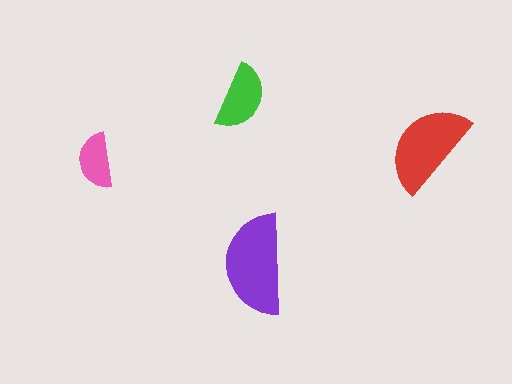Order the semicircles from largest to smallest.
the purple one, the red one, the green one, the pink one.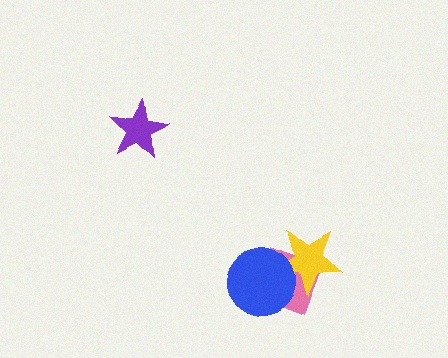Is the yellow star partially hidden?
Yes, it is partially covered by another shape.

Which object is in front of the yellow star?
The blue circle is in front of the yellow star.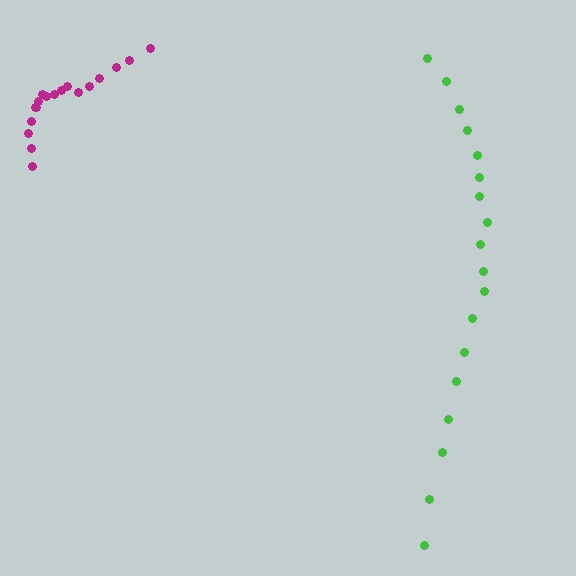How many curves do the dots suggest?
There are 2 distinct paths.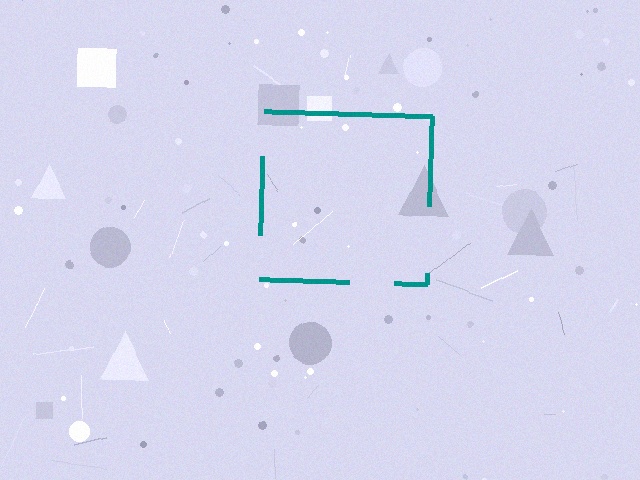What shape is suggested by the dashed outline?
The dashed outline suggests a square.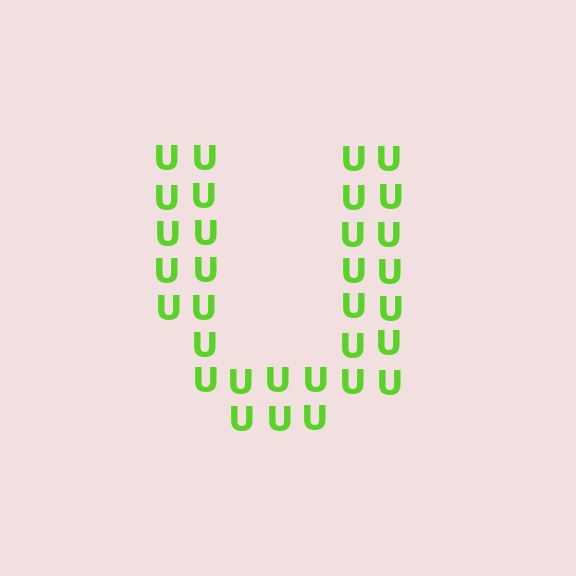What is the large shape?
The large shape is the letter U.